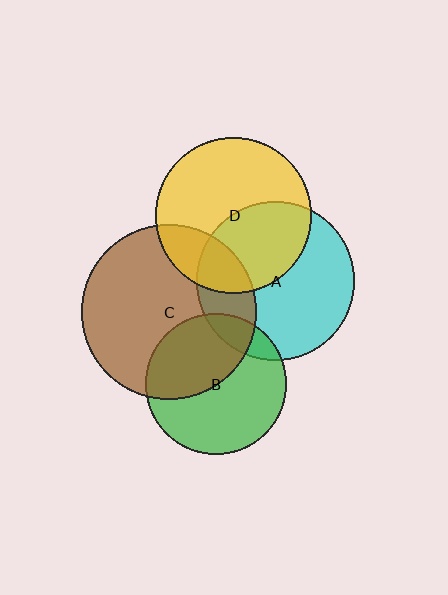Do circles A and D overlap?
Yes.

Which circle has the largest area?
Circle C (brown).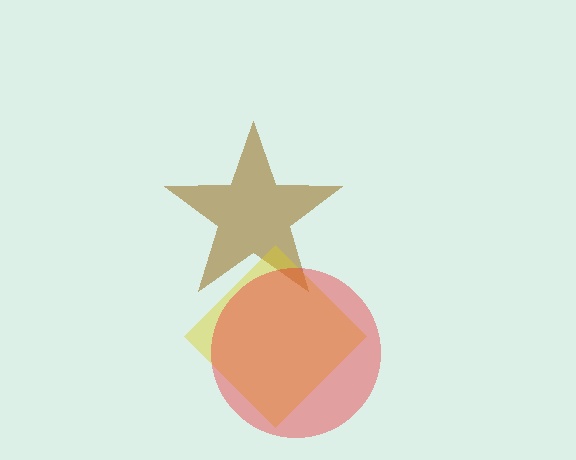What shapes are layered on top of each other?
The layered shapes are: a brown star, a yellow diamond, a red circle.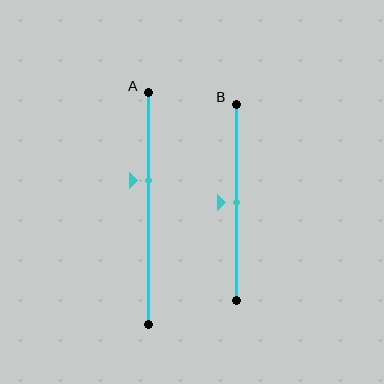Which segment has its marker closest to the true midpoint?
Segment B has its marker closest to the true midpoint.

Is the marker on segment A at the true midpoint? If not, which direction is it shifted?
No, the marker on segment A is shifted upward by about 12% of the segment length.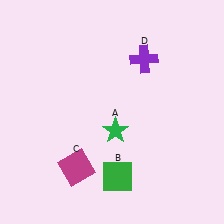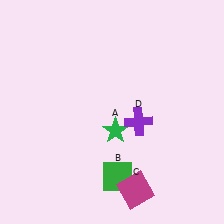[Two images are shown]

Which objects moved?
The objects that moved are: the magenta square (C), the purple cross (D).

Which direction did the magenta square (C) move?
The magenta square (C) moved right.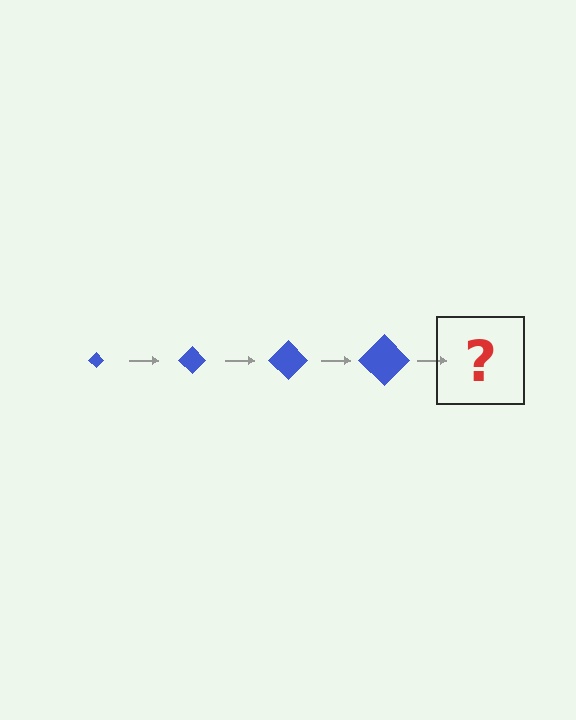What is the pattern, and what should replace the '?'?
The pattern is that the diamond gets progressively larger each step. The '?' should be a blue diamond, larger than the previous one.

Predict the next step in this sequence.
The next step is a blue diamond, larger than the previous one.